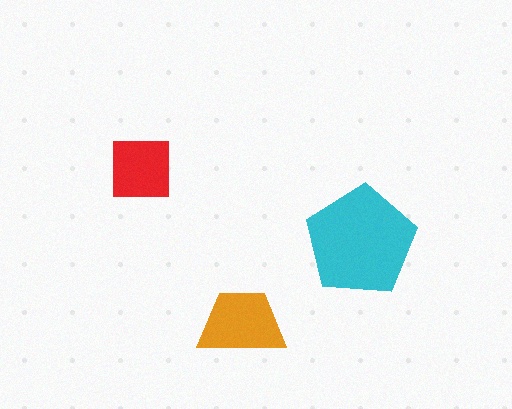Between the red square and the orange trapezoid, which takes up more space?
The orange trapezoid.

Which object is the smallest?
The red square.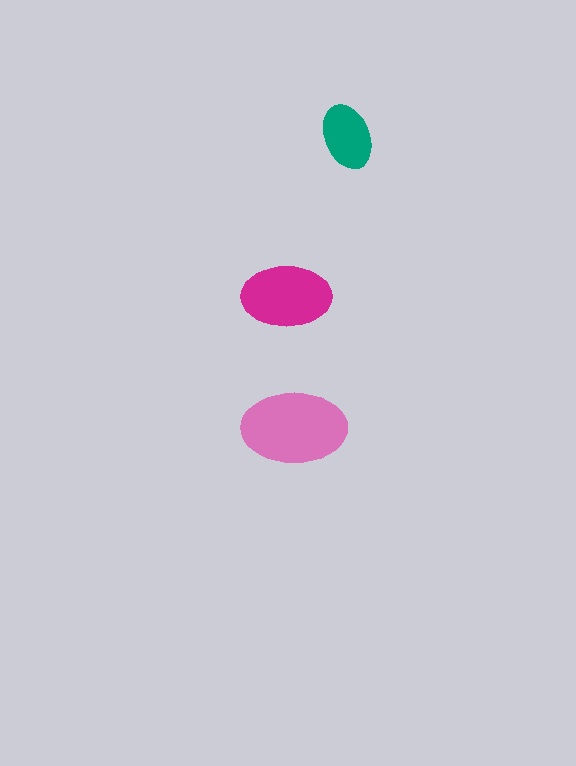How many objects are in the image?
There are 3 objects in the image.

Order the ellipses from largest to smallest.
the pink one, the magenta one, the teal one.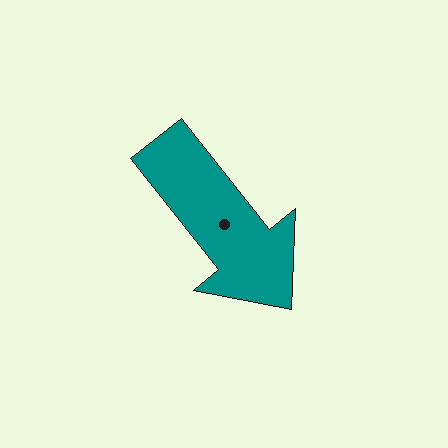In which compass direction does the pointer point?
Southeast.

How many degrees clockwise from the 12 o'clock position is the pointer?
Approximately 142 degrees.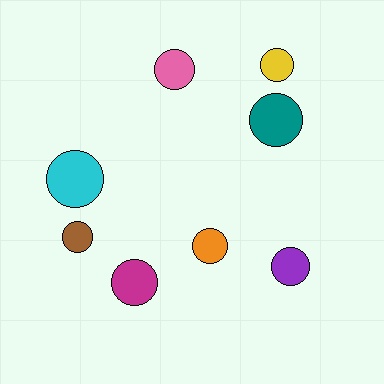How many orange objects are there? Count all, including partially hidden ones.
There is 1 orange object.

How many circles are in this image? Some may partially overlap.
There are 8 circles.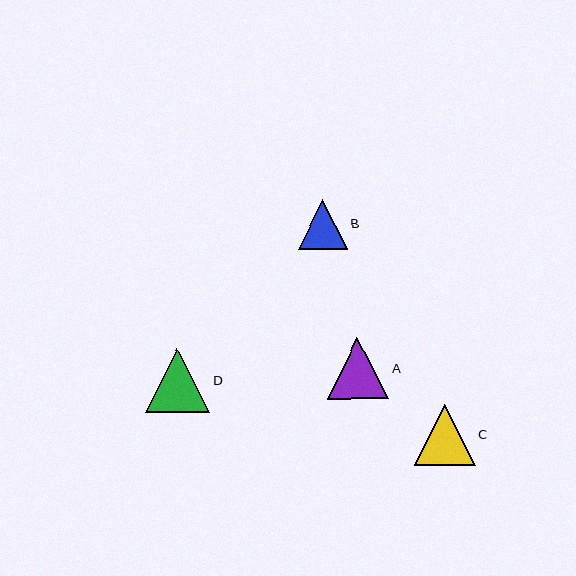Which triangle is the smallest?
Triangle B is the smallest with a size of approximately 50 pixels.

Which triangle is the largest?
Triangle D is the largest with a size of approximately 64 pixels.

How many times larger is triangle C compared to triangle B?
Triangle C is approximately 1.2 times the size of triangle B.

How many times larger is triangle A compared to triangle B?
Triangle A is approximately 1.2 times the size of triangle B.